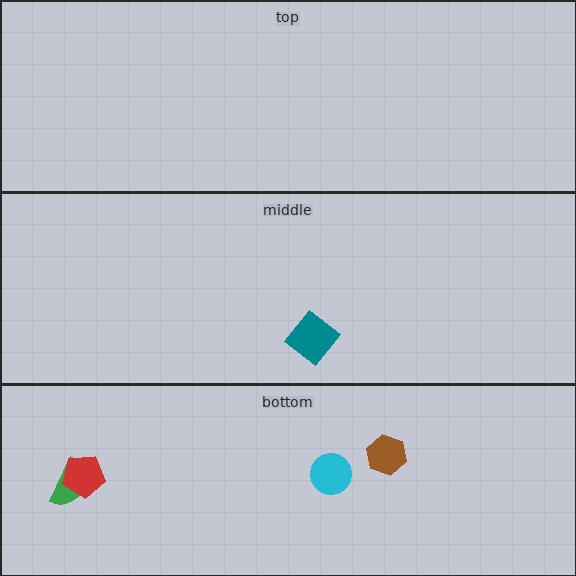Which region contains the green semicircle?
The bottom region.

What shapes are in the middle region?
The teal diamond.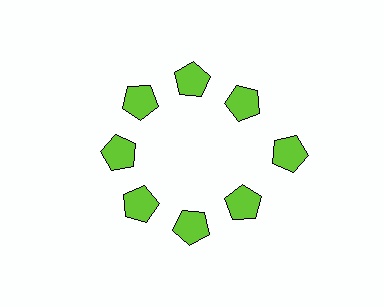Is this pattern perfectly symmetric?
No. The 8 lime pentagons are arranged in a ring, but one element near the 3 o'clock position is pushed outward from the center, breaking the 8-fold rotational symmetry.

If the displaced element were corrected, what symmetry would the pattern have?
It would have 8-fold rotational symmetry — the pattern would map onto itself every 45 degrees.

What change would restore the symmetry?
The symmetry would be restored by moving it inward, back onto the ring so that all 8 pentagons sit at equal angles and equal distance from the center.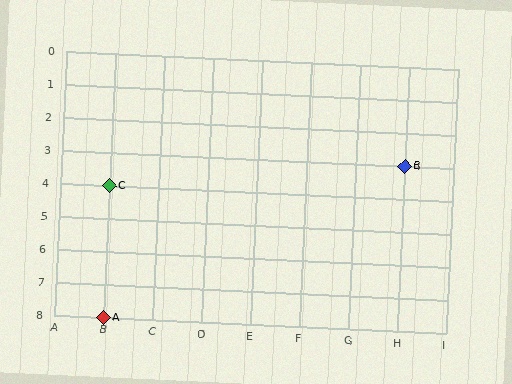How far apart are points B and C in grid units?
Points B and C are 6 columns and 1 row apart (about 6.1 grid units diagonally).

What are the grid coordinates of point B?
Point B is at grid coordinates (H, 3).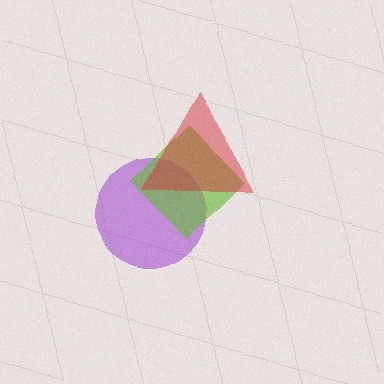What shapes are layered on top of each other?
The layered shapes are: a purple circle, a lime diamond, a red triangle.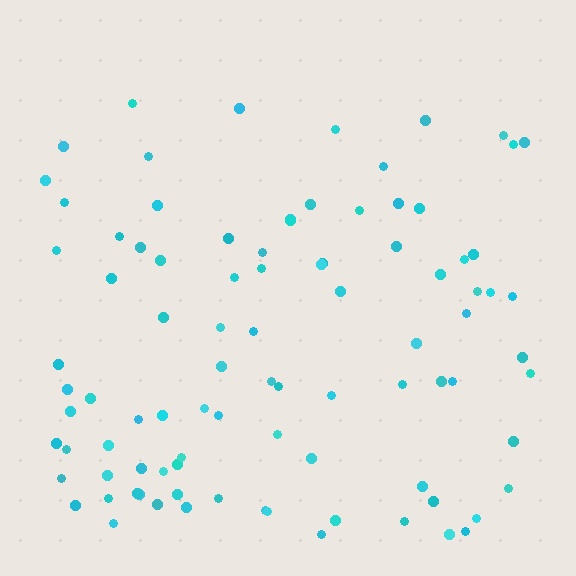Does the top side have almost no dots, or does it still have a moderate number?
Still a moderate number, just noticeably fewer than the bottom.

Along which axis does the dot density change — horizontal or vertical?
Vertical.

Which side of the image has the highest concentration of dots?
The bottom.